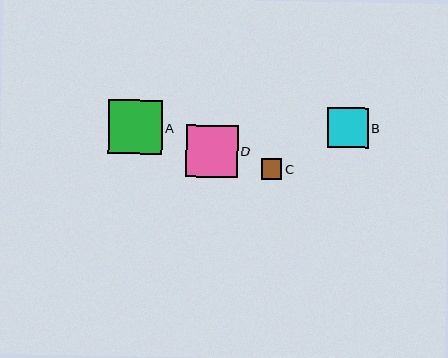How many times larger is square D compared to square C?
Square D is approximately 2.5 times the size of square C.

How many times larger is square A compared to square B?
Square A is approximately 1.3 times the size of square B.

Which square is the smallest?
Square C is the smallest with a size of approximately 21 pixels.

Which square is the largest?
Square A is the largest with a size of approximately 54 pixels.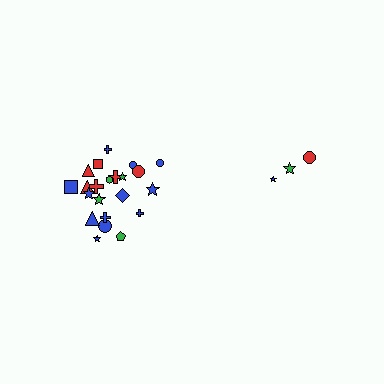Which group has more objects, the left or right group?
The left group.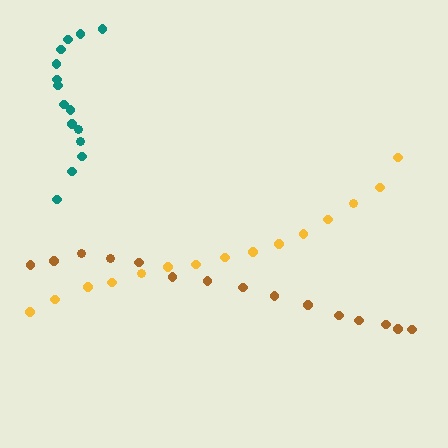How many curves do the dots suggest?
There are 3 distinct paths.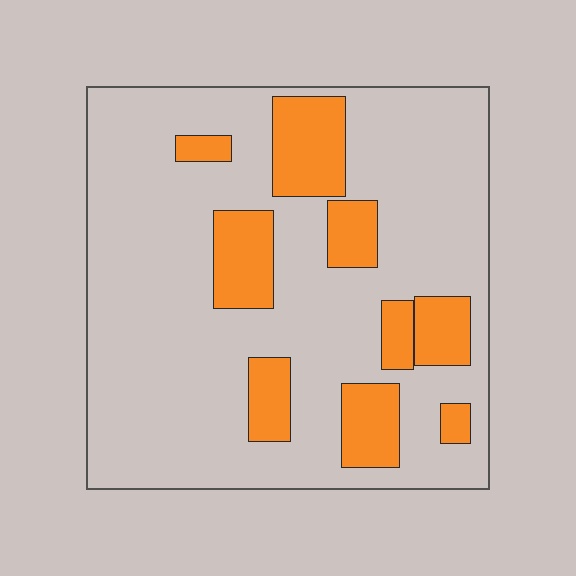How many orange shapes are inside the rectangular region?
9.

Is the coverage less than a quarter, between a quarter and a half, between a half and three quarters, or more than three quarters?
Less than a quarter.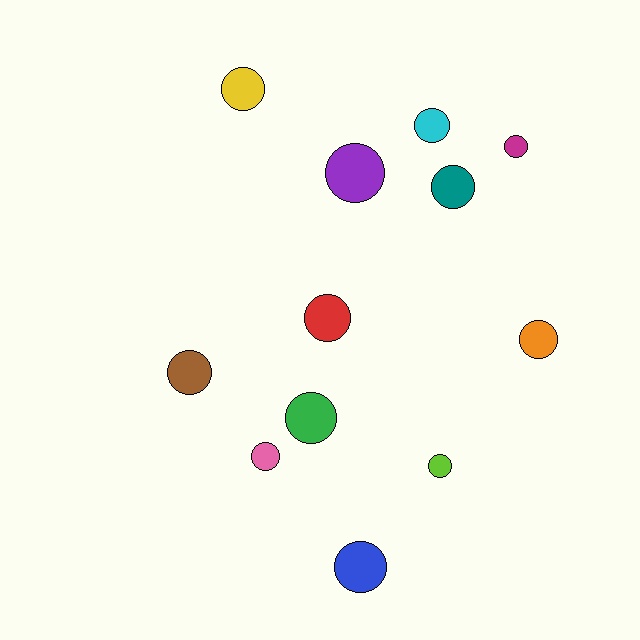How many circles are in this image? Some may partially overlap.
There are 12 circles.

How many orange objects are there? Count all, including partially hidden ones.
There is 1 orange object.